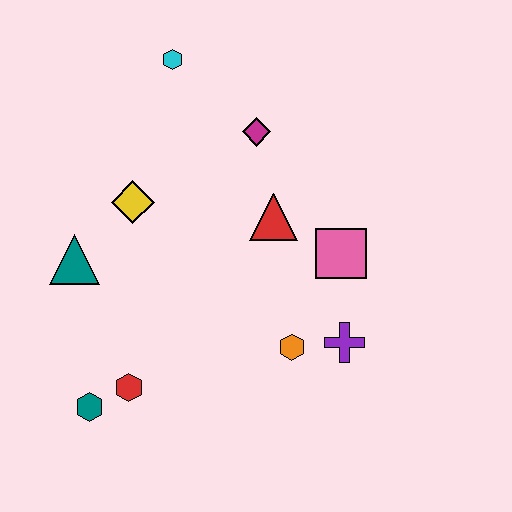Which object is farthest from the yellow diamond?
The purple cross is farthest from the yellow diamond.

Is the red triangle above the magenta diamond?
No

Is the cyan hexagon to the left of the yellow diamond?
No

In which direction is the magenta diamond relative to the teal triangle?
The magenta diamond is to the right of the teal triangle.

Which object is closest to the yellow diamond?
The teal triangle is closest to the yellow diamond.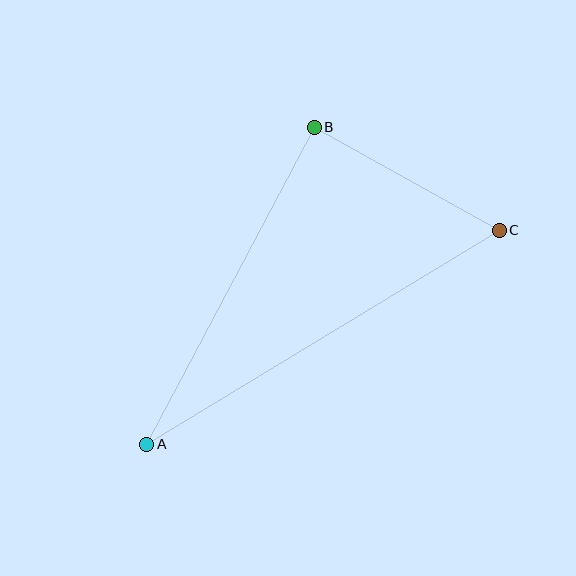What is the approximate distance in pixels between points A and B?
The distance between A and B is approximately 358 pixels.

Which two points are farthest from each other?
Points A and C are farthest from each other.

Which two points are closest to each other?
Points B and C are closest to each other.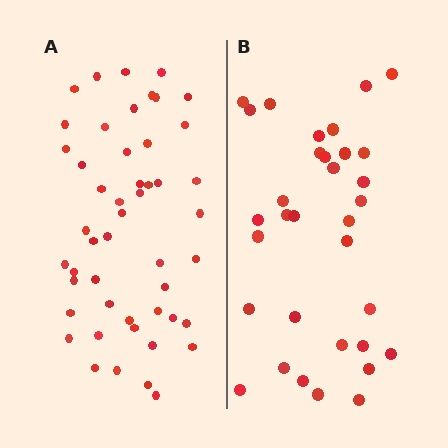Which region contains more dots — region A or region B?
Region A (the left region) has more dots.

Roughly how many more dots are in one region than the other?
Region A has approximately 15 more dots than region B.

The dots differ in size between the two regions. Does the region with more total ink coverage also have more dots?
No. Region B has more total ink coverage because its dots are larger, but region A actually contains more individual dots. Total area can be misleading — the number of items is what matters here.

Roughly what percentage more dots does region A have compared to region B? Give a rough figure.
About 50% more.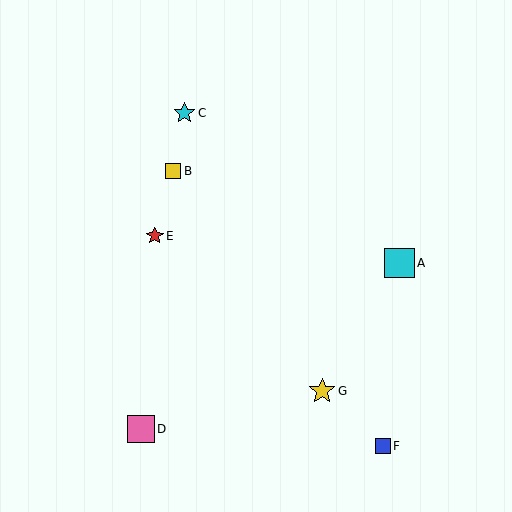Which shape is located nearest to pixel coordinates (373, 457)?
The blue square (labeled F) at (383, 446) is nearest to that location.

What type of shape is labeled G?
Shape G is a yellow star.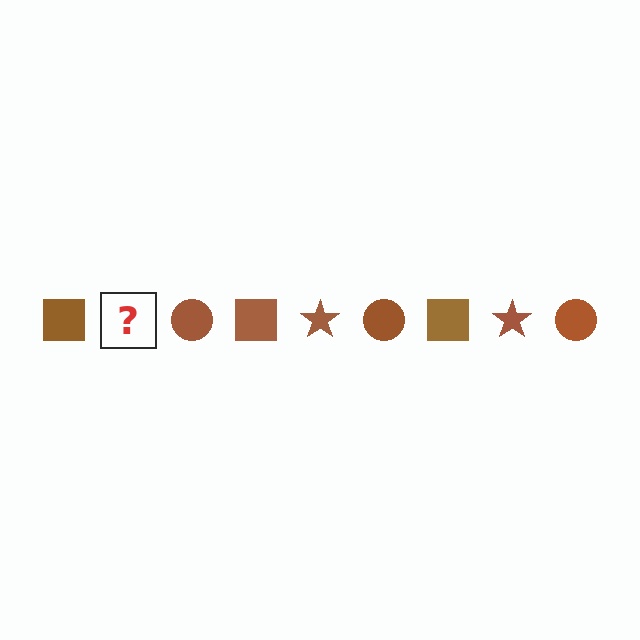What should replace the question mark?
The question mark should be replaced with a brown star.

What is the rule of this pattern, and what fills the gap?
The rule is that the pattern cycles through square, star, circle shapes in brown. The gap should be filled with a brown star.